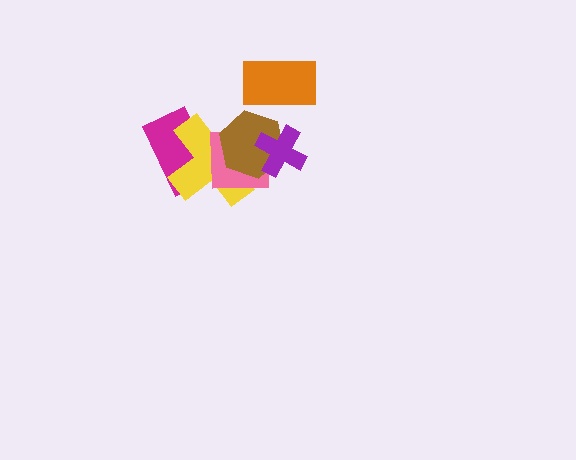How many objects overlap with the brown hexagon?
3 objects overlap with the brown hexagon.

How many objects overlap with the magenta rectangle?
2 objects overlap with the magenta rectangle.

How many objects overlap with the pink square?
4 objects overlap with the pink square.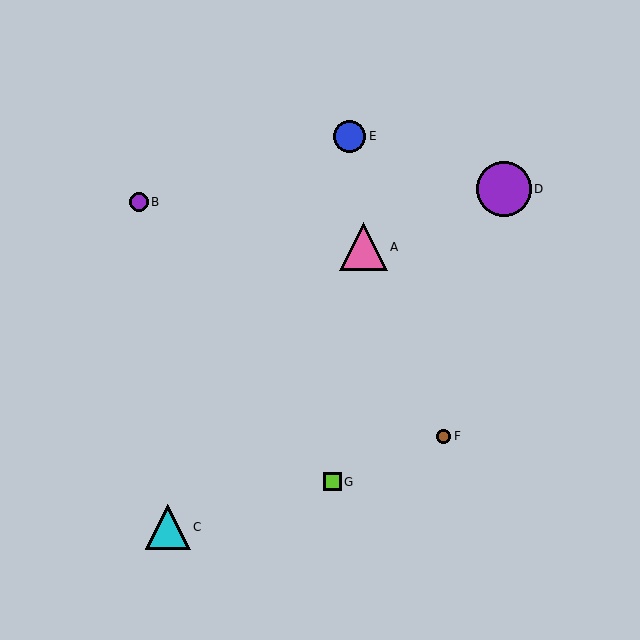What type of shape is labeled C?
Shape C is a cyan triangle.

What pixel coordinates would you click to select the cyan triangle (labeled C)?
Click at (168, 527) to select the cyan triangle C.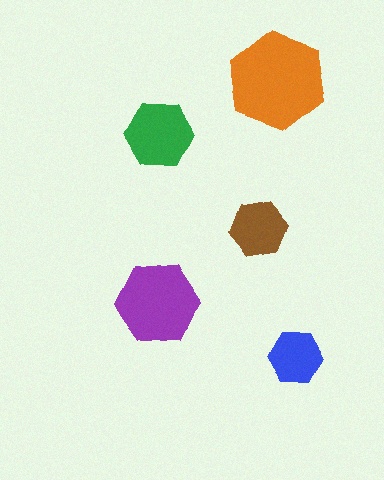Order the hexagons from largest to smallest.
the orange one, the purple one, the green one, the brown one, the blue one.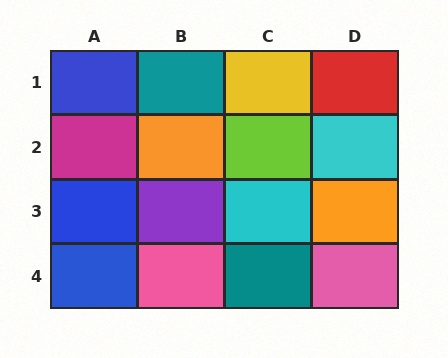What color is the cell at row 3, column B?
Purple.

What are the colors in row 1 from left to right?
Blue, teal, yellow, red.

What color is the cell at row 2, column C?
Lime.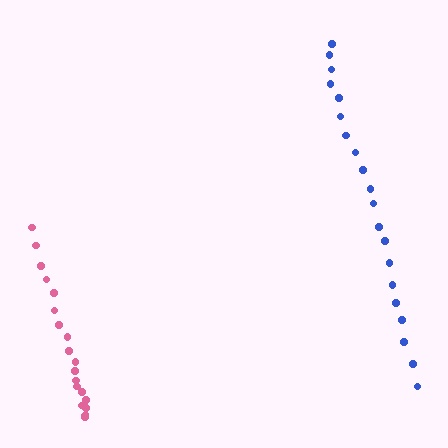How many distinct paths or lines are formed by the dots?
There are 2 distinct paths.